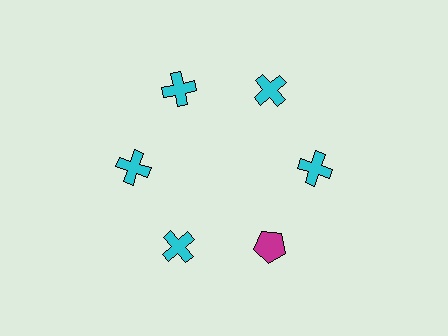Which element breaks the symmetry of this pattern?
The magenta pentagon at roughly the 5 o'clock position breaks the symmetry. All other shapes are cyan crosses.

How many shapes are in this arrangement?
There are 6 shapes arranged in a ring pattern.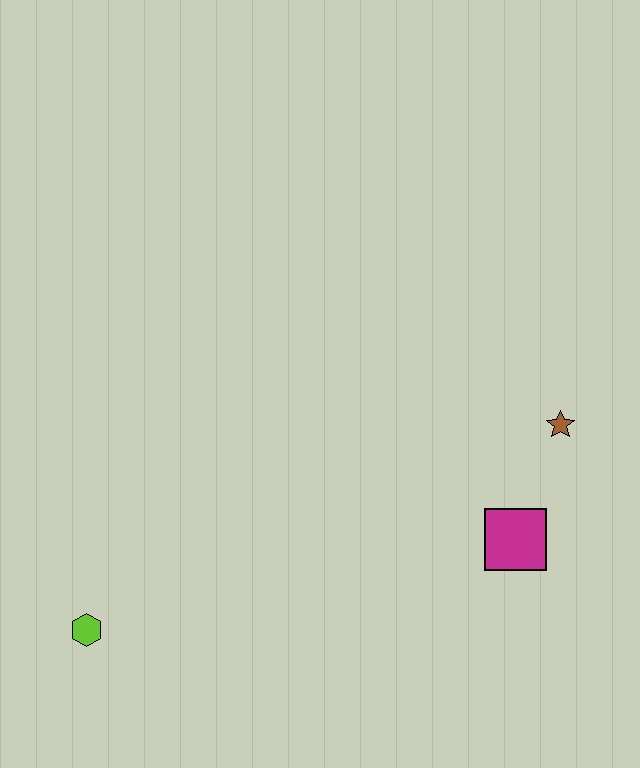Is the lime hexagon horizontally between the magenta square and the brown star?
No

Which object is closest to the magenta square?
The brown star is closest to the magenta square.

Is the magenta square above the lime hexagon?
Yes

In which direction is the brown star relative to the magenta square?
The brown star is above the magenta square.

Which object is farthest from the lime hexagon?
The brown star is farthest from the lime hexagon.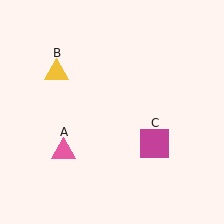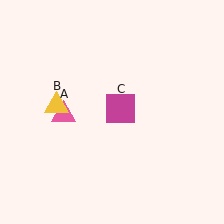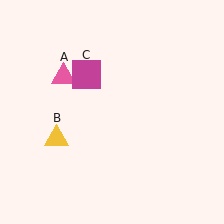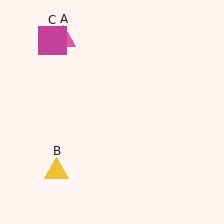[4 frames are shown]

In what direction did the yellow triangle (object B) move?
The yellow triangle (object B) moved down.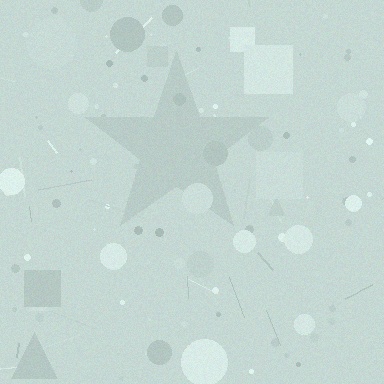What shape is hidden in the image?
A star is hidden in the image.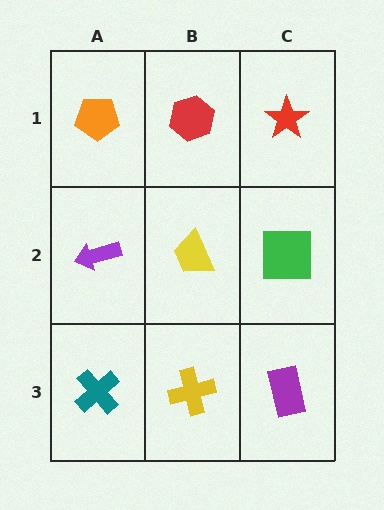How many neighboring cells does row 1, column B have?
3.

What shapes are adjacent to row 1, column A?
A purple arrow (row 2, column A), a red hexagon (row 1, column B).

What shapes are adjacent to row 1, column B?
A yellow trapezoid (row 2, column B), an orange pentagon (row 1, column A), a red star (row 1, column C).